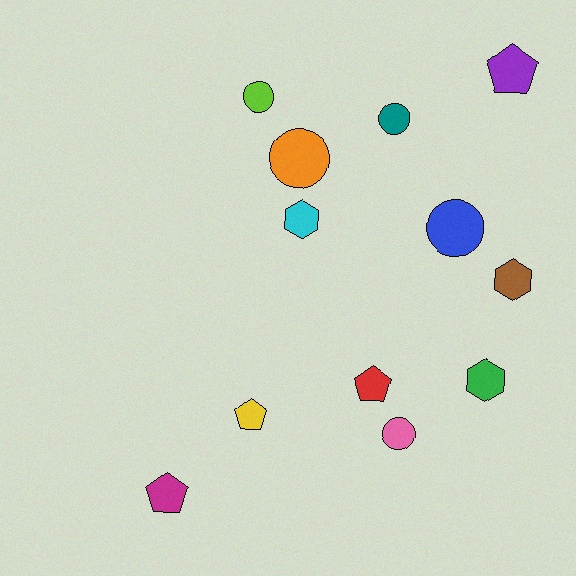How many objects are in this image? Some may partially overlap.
There are 12 objects.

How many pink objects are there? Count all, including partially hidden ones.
There is 1 pink object.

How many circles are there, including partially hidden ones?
There are 5 circles.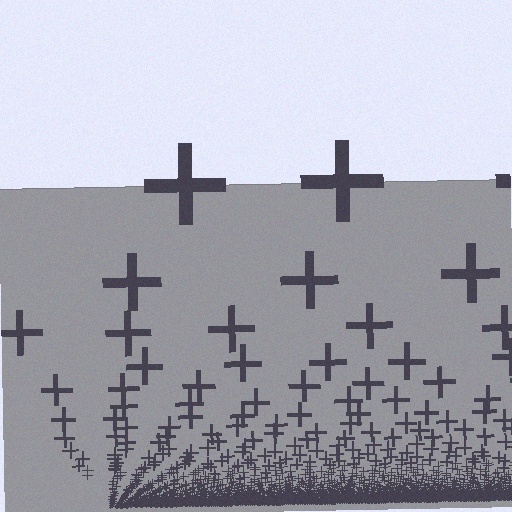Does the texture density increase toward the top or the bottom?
Density increases toward the bottom.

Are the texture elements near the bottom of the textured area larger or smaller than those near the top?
Smaller. The gradient is inverted — elements near the bottom are smaller and denser.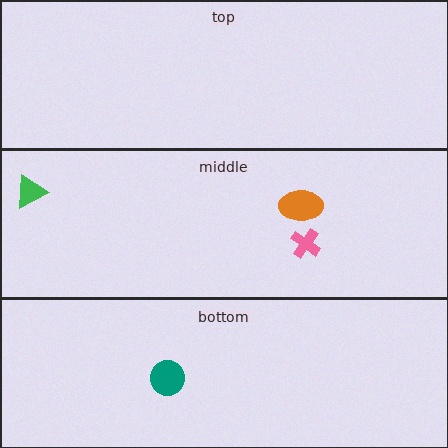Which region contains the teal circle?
The bottom region.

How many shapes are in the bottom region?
1.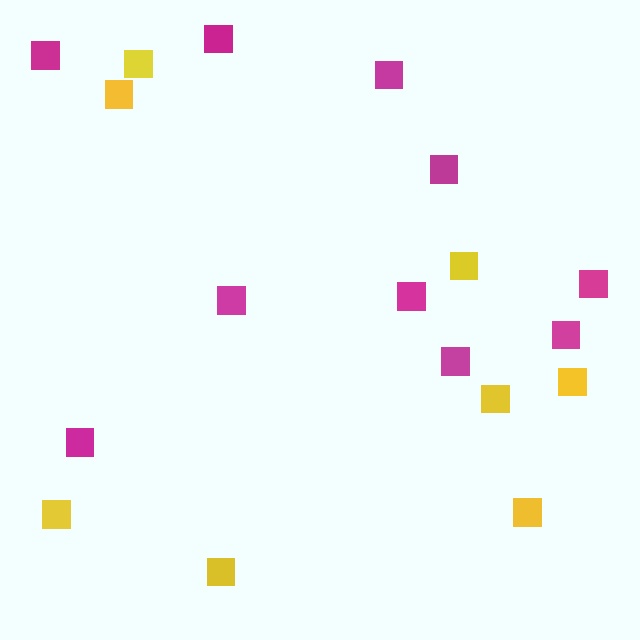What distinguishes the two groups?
There are 2 groups: one group of yellow squares (8) and one group of magenta squares (10).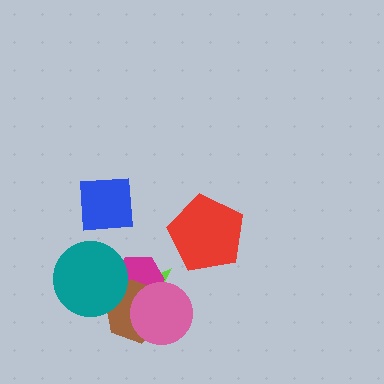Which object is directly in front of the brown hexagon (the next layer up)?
The pink circle is directly in front of the brown hexagon.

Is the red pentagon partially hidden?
No, no other shape covers it.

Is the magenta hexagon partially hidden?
Yes, it is partially covered by another shape.